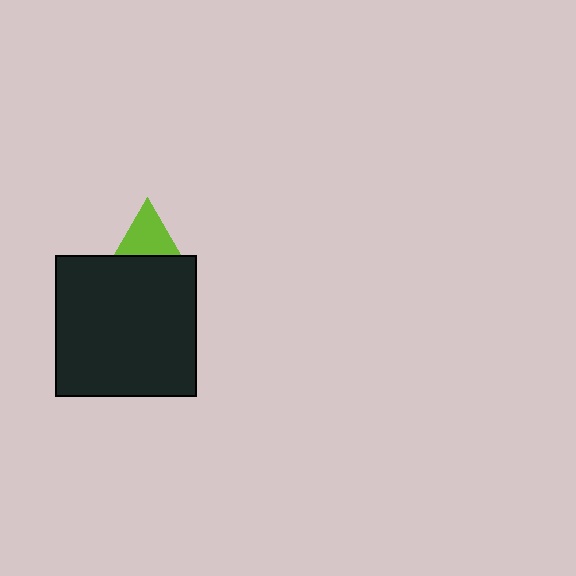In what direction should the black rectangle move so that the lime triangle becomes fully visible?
The black rectangle should move down. That is the shortest direction to clear the overlap and leave the lime triangle fully visible.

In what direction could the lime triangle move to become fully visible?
The lime triangle could move up. That would shift it out from behind the black rectangle entirely.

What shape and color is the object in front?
The object in front is a black rectangle.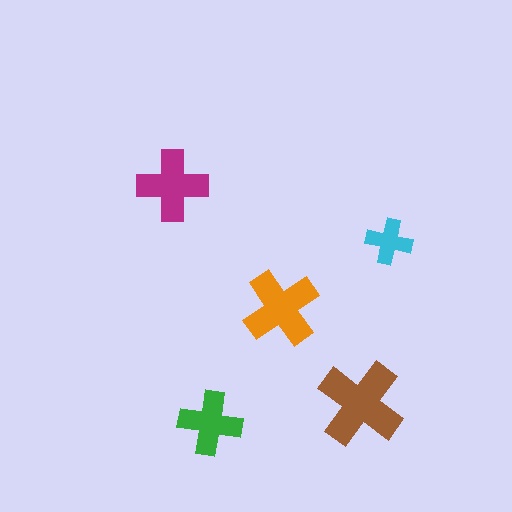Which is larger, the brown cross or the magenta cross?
The brown one.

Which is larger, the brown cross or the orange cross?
The brown one.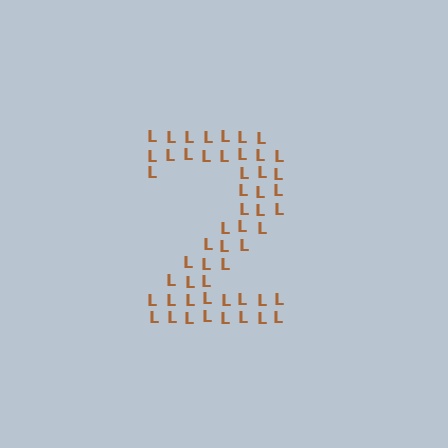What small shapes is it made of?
It is made of small letter L's.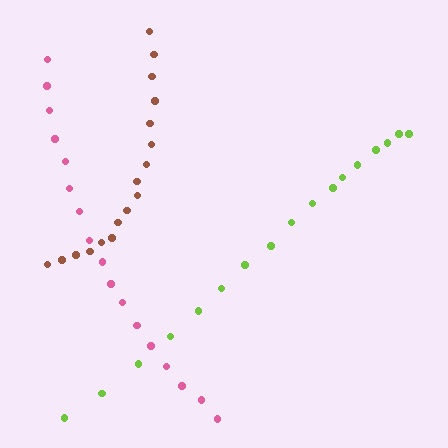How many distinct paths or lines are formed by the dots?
There are 3 distinct paths.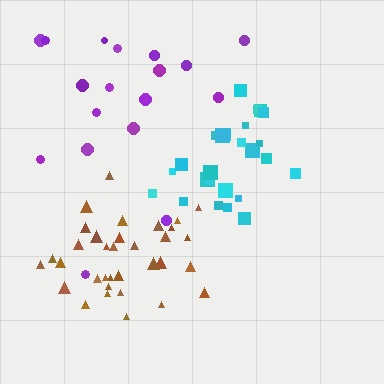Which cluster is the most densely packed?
Cyan.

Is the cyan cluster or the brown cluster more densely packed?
Cyan.